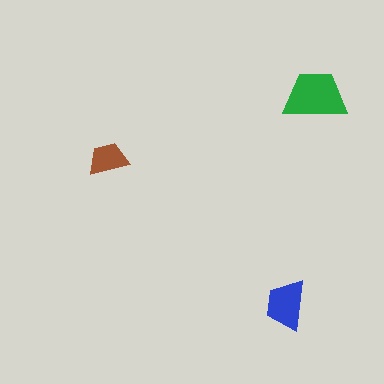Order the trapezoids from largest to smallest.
the green one, the blue one, the brown one.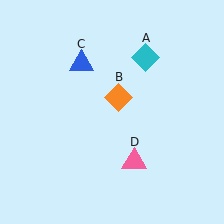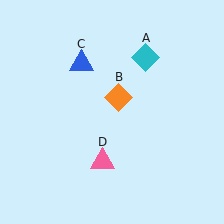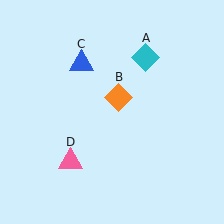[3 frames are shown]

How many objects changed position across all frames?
1 object changed position: pink triangle (object D).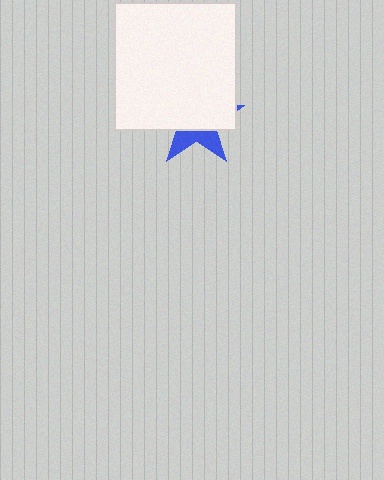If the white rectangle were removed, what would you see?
You would see the complete blue star.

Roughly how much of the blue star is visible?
A small part of it is visible (roughly 31%).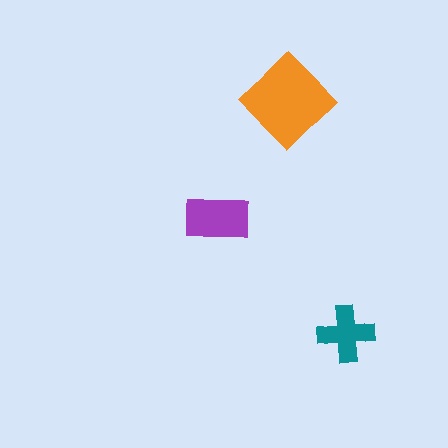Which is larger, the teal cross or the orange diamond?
The orange diamond.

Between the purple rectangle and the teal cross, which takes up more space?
The purple rectangle.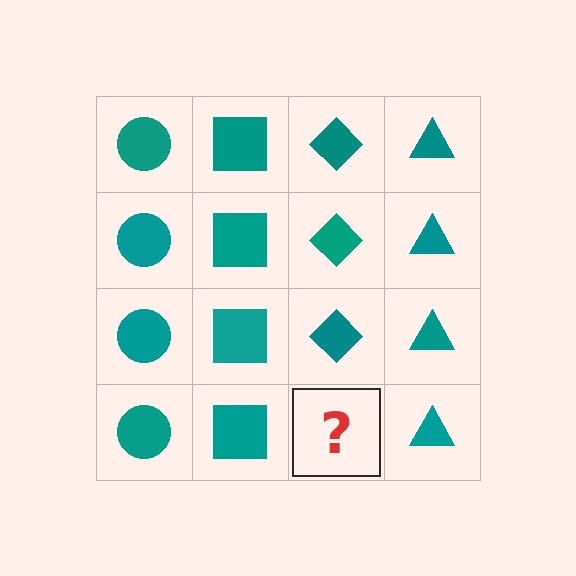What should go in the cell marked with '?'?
The missing cell should contain a teal diamond.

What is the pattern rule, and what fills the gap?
The rule is that each column has a consistent shape. The gap should be filled with a teal diamond.